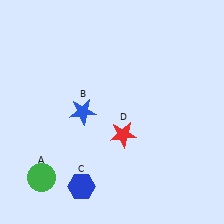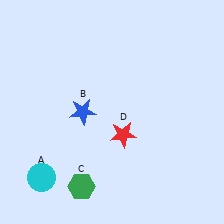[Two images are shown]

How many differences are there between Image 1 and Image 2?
There are 2 differences between the two images.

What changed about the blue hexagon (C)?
In Image 1, C is blue. In Image 2, it changed to green.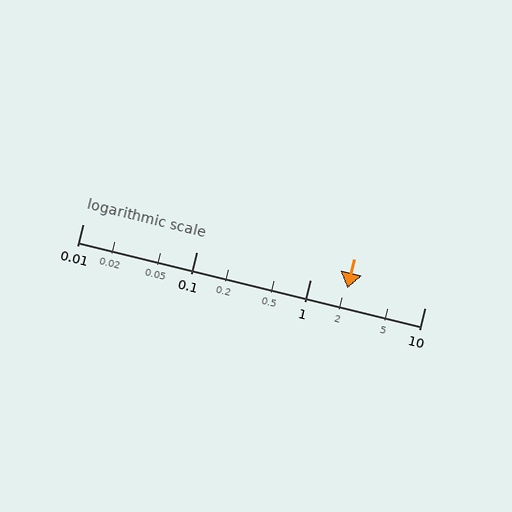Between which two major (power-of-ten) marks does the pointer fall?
The pointer is between 1 and 10.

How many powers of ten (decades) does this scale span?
The scale spans 3 decades, from 0.01 to 10.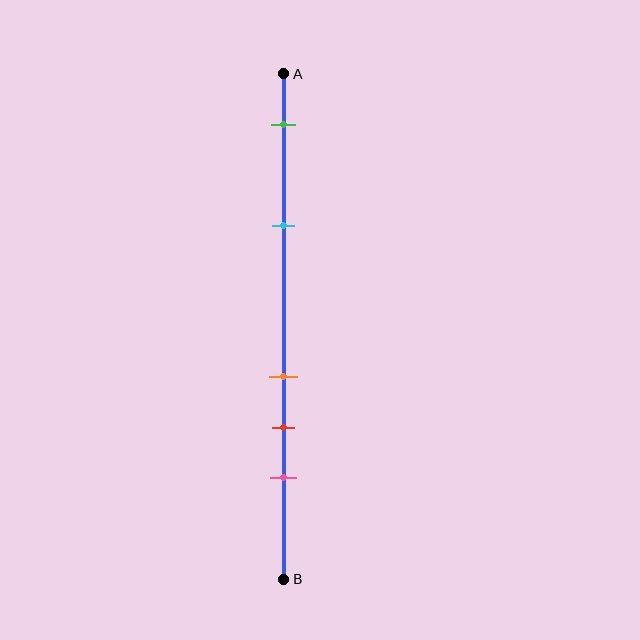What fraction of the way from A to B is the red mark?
The red mark is approximately 70% (0.7) of the way from A to B.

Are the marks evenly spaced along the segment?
No, the marks are not evenly spaced.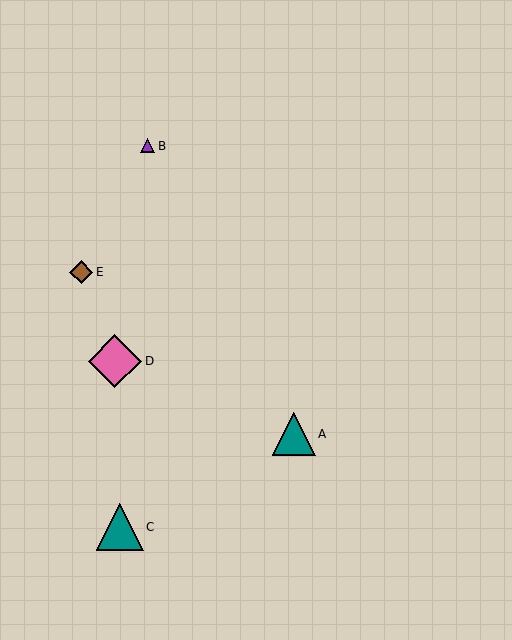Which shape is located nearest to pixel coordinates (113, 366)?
The pink diamond (labeled D) at (115, 361) is nearest to that location.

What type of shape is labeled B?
Shape B is a purple triangle.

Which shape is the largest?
The pink diamond (labeled D) is the largest.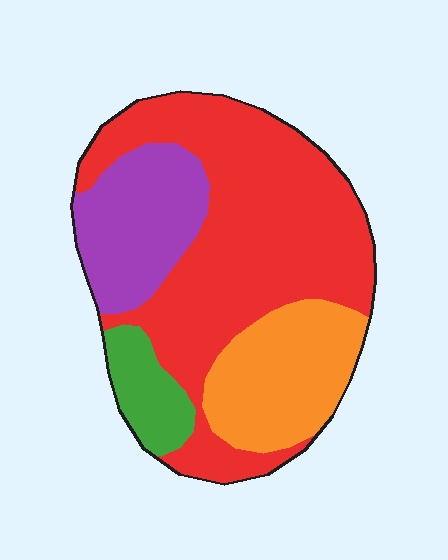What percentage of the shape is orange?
Orange covers 20% of the shape.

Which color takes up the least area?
Green, at roughly 10%.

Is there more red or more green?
Red.